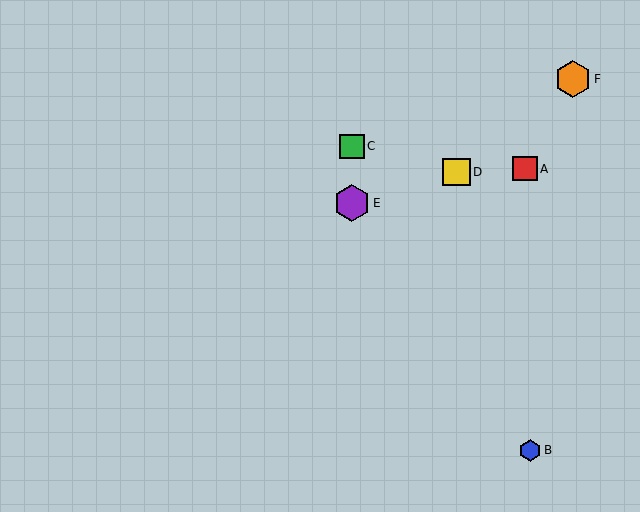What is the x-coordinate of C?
Object C is at x≈352.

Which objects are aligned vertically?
Objects C, E are aligned vertically.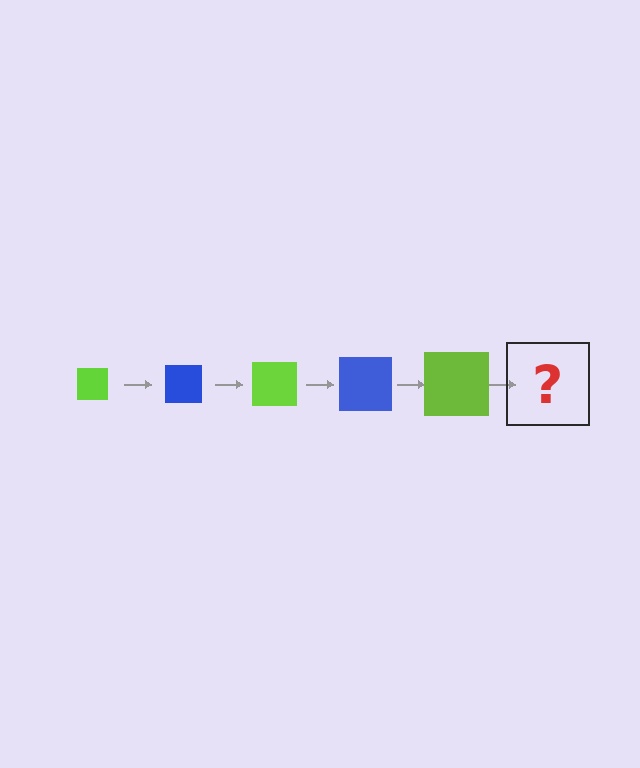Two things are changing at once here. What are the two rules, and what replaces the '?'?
The two rules are that the square grows larger each step and the color cycles through lime and blue. The '?' should be a blue square, larger than the previous one.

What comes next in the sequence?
The next element should be a blue square, larger than the previous one.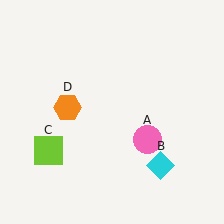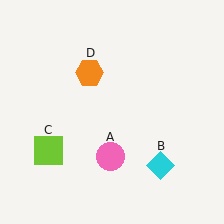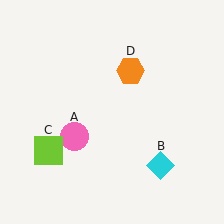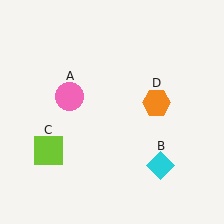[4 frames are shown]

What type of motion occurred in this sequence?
The pink circle (object A), orange hexagon (object D) rotated clockwise around the center of the scene.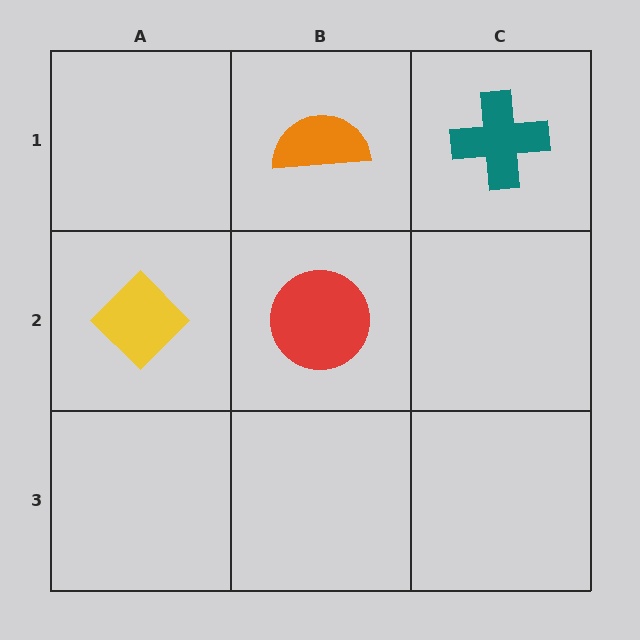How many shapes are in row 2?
2 shapes.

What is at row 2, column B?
A red circle.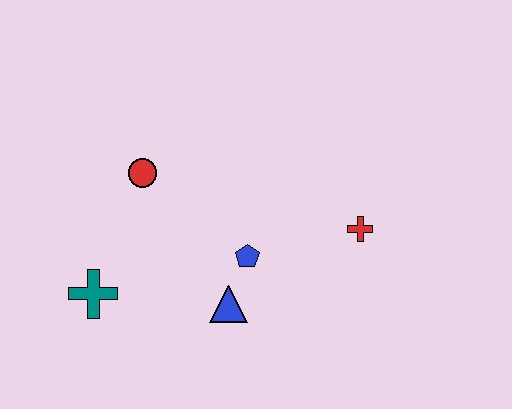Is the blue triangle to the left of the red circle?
No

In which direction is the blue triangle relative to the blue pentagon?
The blue triangle is below the blue pentagon.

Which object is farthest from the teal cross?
The red cross is farthest from the teal cross.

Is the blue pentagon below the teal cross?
No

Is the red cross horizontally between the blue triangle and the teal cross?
No